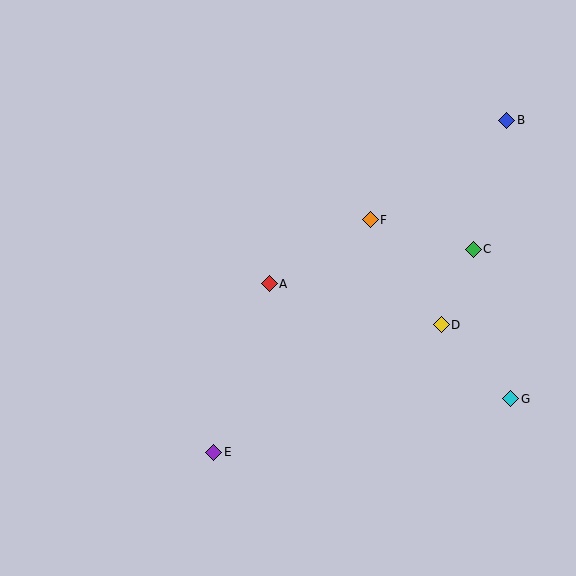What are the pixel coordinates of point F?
Point F is at (370, 220).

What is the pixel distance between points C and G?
The distance between C and G is 155 pixels.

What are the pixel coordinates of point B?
Point B is at (507, 120).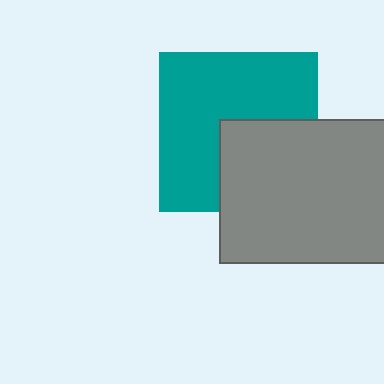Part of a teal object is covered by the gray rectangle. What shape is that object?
It is a square.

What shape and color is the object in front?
The object in front is a gray rectangle.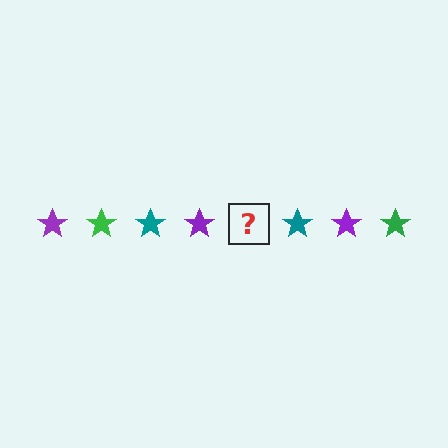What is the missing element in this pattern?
The missing element is a green star.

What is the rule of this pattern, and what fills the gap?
The rule is that the pattern cycles through purple, green, teal stars. The gap should be filled with a green star.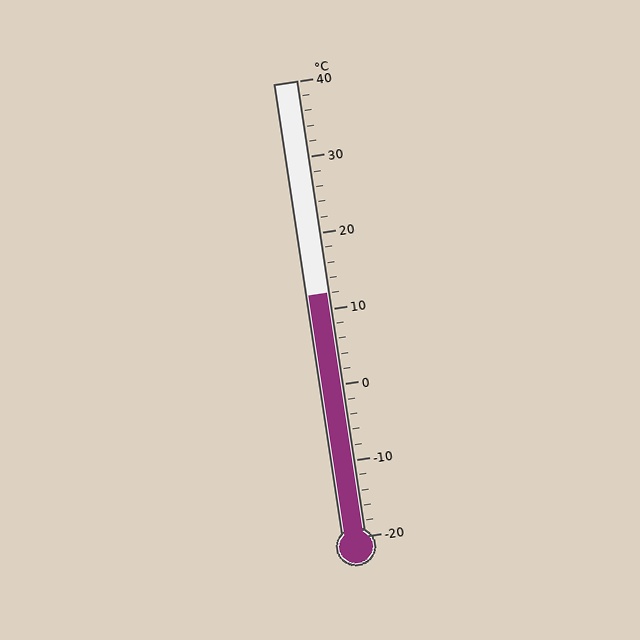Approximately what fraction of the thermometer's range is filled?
The thermometer is filled to approximately 55% of its range.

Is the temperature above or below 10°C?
The temperature is above 10°C.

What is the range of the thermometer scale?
The thermometer scale ranges from -20°C to 40°C.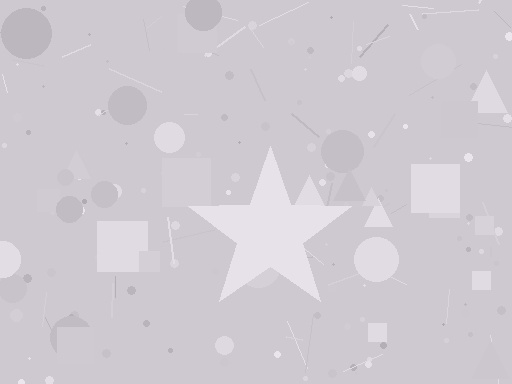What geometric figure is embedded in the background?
A star is embedded in the background.